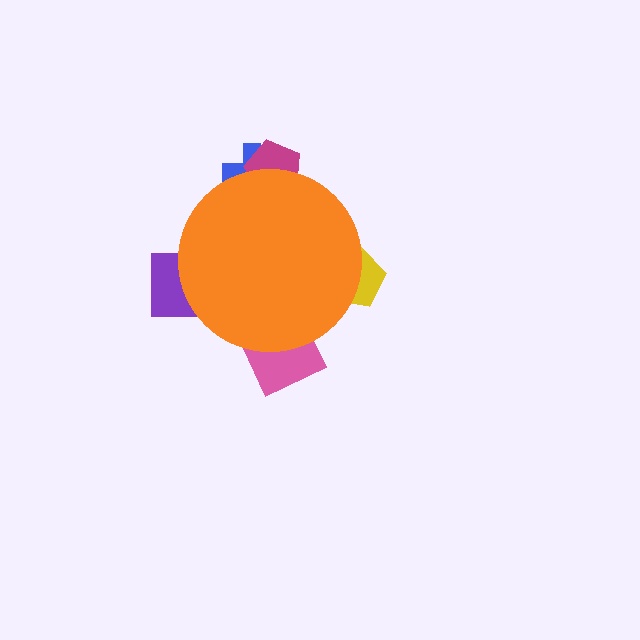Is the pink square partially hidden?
Yes, the pink square is partially hidden behind the orange circle.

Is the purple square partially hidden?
Yes, the purple square is partially hidden behind the orange circle.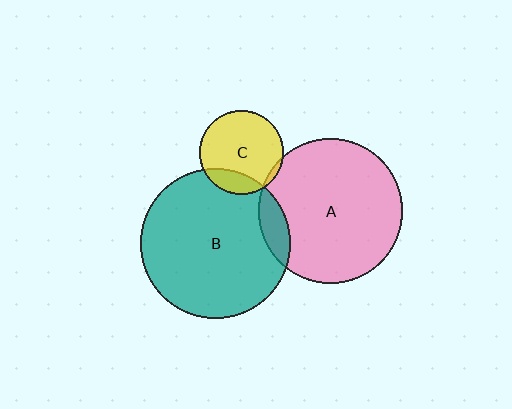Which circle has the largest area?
Circle B (teal).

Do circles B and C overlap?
Yes.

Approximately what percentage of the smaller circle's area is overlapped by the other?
Approximately 20%.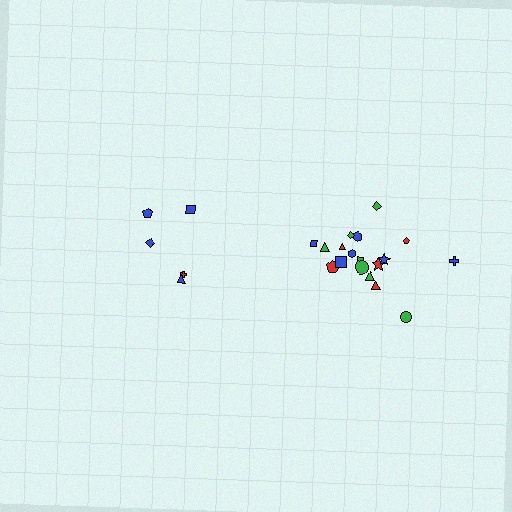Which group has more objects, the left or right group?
The right group.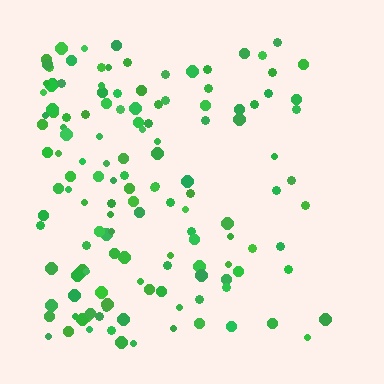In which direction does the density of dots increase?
From right to left, with the left side densest.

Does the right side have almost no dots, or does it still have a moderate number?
Still a moderate number, just noticeably fewer than the left.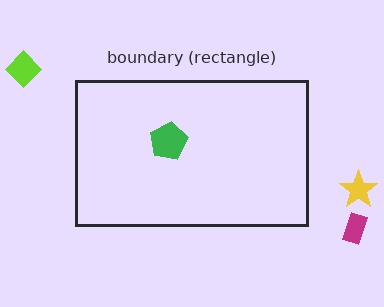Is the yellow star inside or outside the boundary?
Outside.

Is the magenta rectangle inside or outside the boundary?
Outside.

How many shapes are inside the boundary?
1 inside, 3 outside.